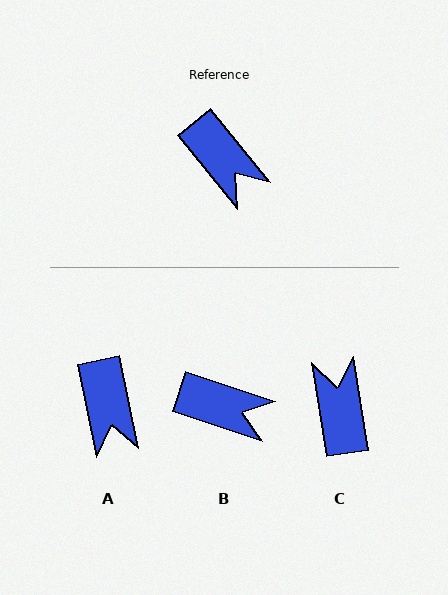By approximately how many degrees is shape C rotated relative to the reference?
Approximately 150 degrees counter-clockwise.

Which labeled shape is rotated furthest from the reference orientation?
C, about 150 degrees away.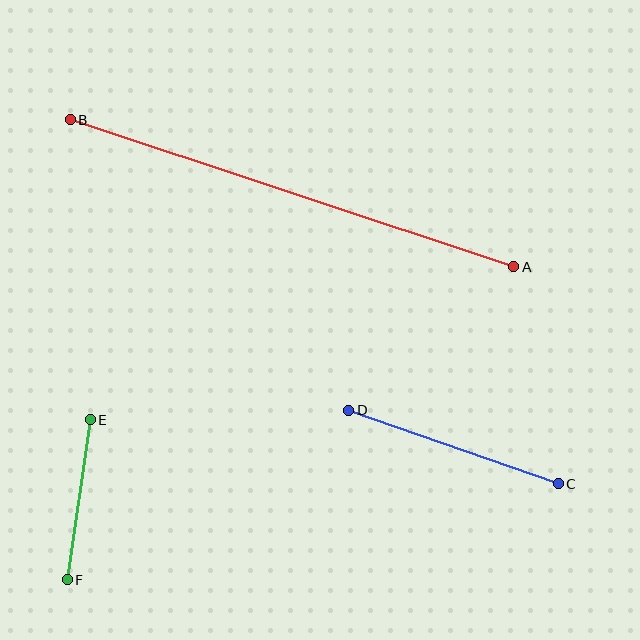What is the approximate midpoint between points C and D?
The midpoint is at approximately (454, 447) pixels.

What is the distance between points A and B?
The distance is approximately 467 pixels.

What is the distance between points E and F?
The distance is approximately 161 pixels.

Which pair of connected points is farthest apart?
Points A and B are farthest apart.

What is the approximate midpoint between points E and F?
The midpoint is at approximately (79, 500) pixels.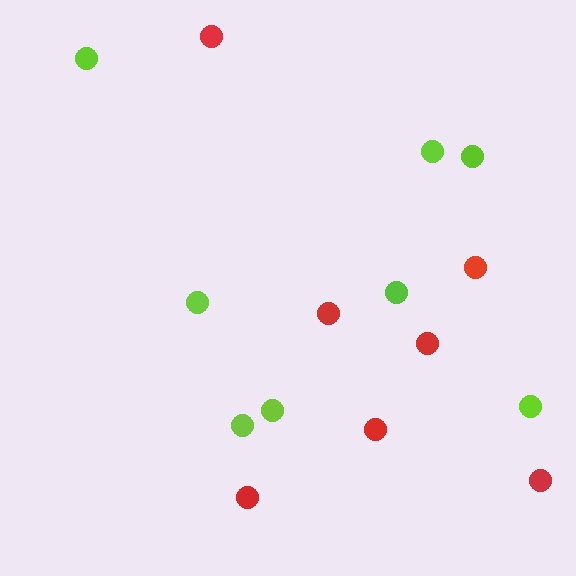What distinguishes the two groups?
There are 2 groups: one group of red circles (7) and one group of lime circles (8).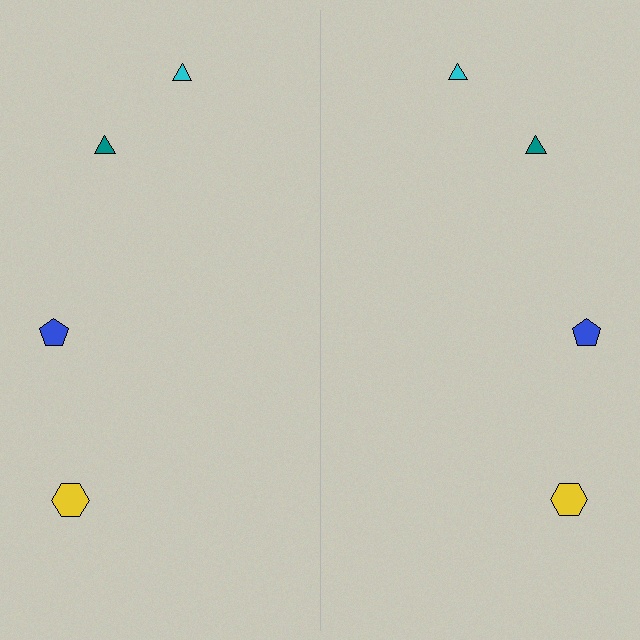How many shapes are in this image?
There are 8 shapes in this image.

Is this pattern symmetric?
Yes, this pattern has bilateral (reflection) symmetry.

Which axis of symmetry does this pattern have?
The pattern has a vertical axis of symmetry running through the center of the image.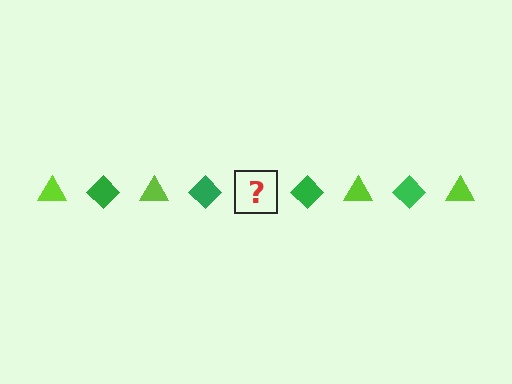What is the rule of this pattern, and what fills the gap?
The rule is that the pattern alternates between lime triangle and green diamond. The gap should be filled with a lime triangle.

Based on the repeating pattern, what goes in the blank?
The blank should be a lime triangle.